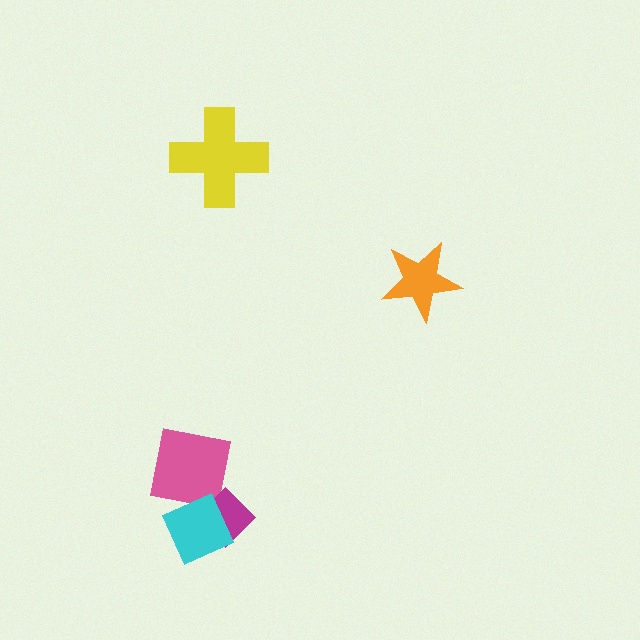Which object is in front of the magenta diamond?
The cyan square is in front of the magenta diamond.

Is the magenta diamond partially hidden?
Yes, it is partially covered by another shape.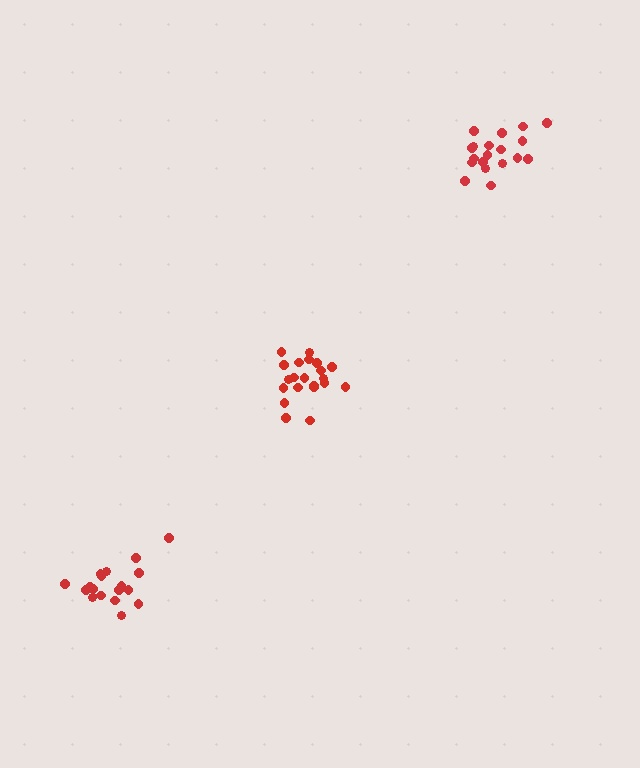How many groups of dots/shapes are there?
There are 3 groups.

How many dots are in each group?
Group 1: 18 dots, Group 2: 19 dots, Group 3: 21 dots (58 total).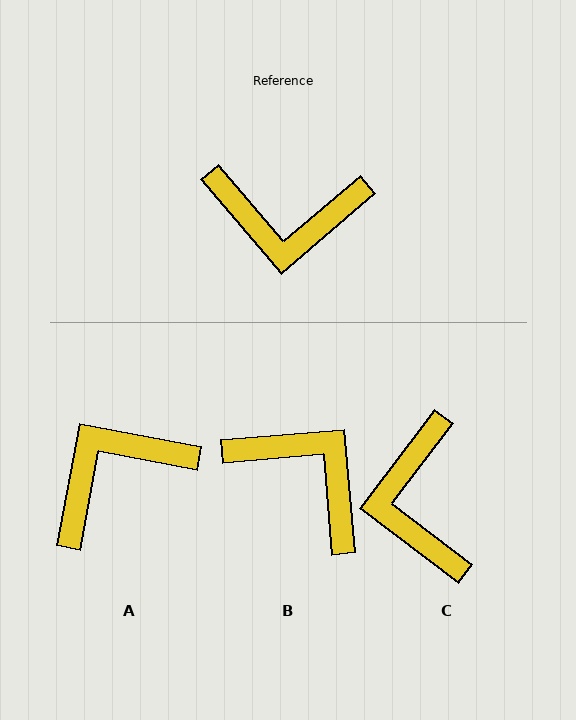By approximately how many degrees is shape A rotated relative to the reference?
Approximately 141 degrees clockwise.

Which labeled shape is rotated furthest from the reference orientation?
B, about 144 degrees away.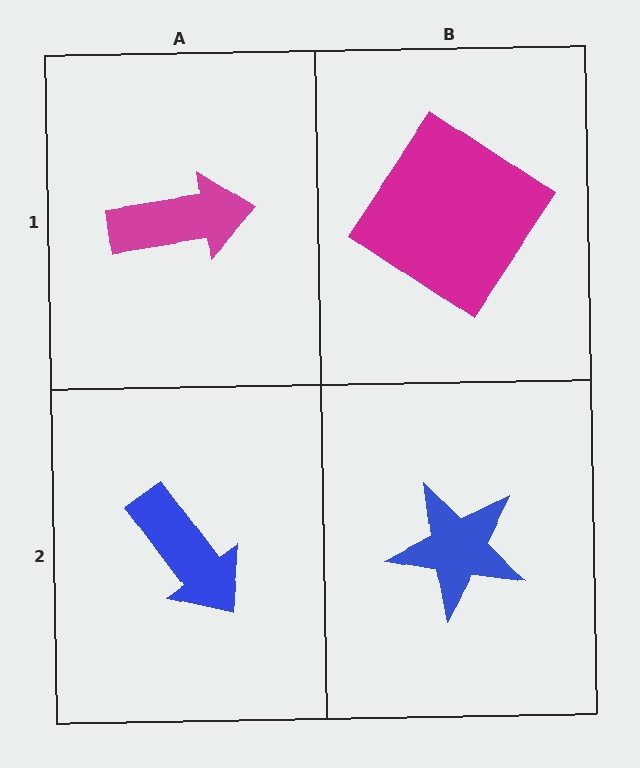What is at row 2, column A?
A blue arrow.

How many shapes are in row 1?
2 shapes.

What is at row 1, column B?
A magenta diamond.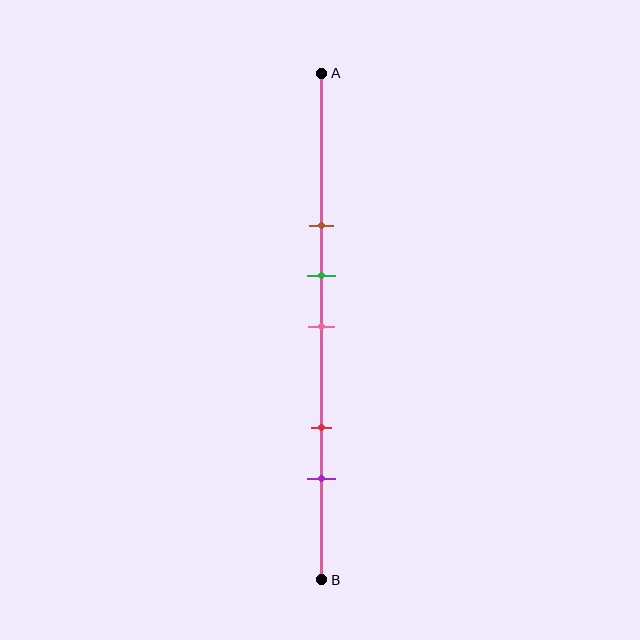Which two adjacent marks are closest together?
The green and pink marks are the closest adjacent pair.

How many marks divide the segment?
There are 5 marks dividing the segment.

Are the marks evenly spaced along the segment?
No, the marks are not evenly spaced.